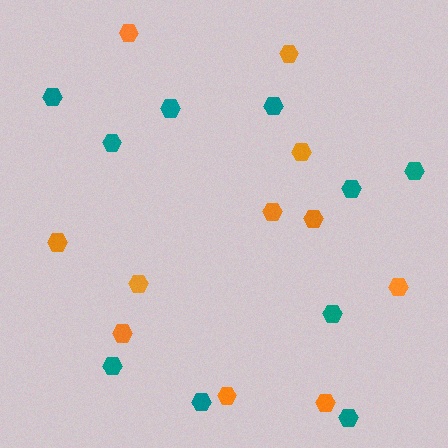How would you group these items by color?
There are 2 groups: one group of orange hexagons (11) and one group of teal hexagons (10).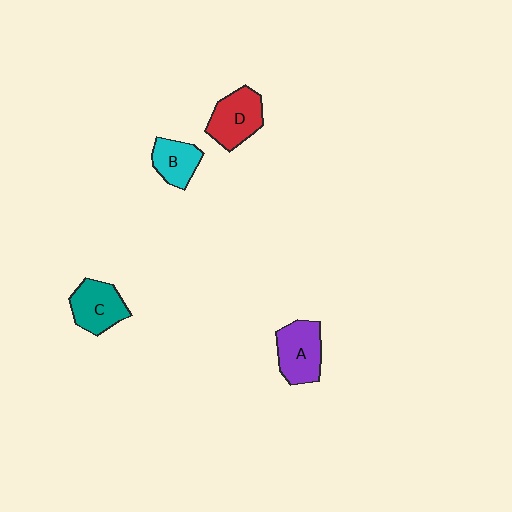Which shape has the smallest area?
Shape B (cyan).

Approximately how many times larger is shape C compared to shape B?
Approximately 1.3 times.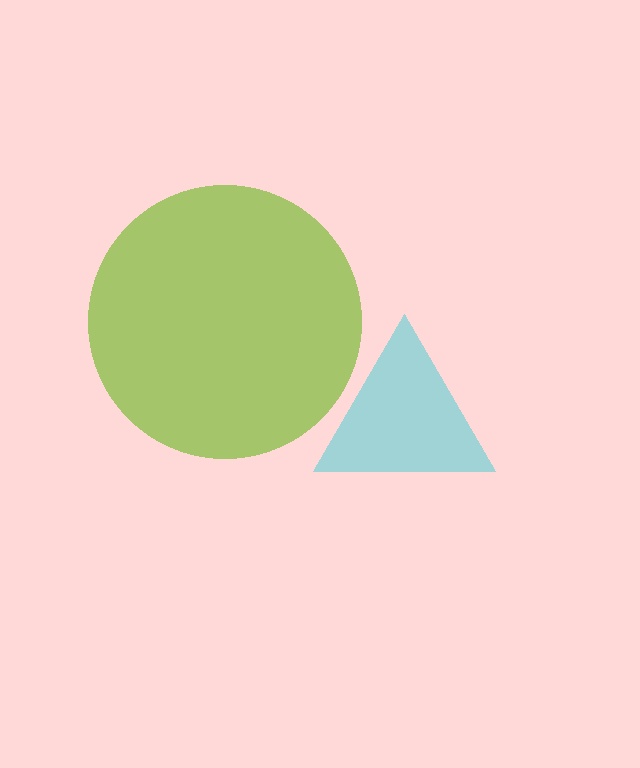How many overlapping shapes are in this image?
There are 2 overlapping shapes in the image.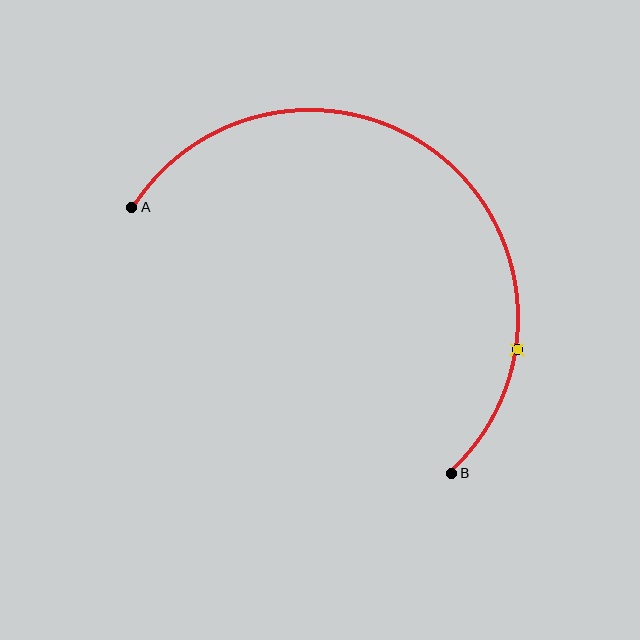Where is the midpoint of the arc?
The arc midpoint is the point on the curve farthest from the straight line joining A and B. It sits above and to the right of that line.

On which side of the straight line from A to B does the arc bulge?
The arc bulges above and to the right of the straight line connecting A and B.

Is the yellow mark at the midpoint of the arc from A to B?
No. The yellow mark lies on the arc but is closer to endpoint B. The arc midpoint would be at the point on the curve equidistant along the arc from both A and B.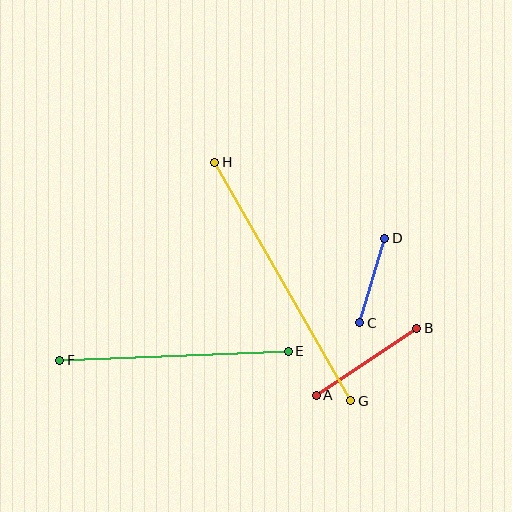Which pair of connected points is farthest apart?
Points G and H are farthest apart.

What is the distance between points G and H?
The distance is approximately 274 pixels.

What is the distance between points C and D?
The distance is approximately 88 pixels.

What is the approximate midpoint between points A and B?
The midpoint is at approximately (366, 362) pixels.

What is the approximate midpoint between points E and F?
The midpoint is at approximately (174, 356) pixels.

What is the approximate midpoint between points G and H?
The midpoint is at approximately (283, 281) pixels.